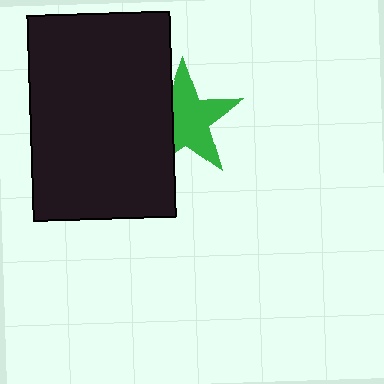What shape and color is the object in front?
The object in front is a black rectangle.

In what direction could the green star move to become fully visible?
The green star could move right. That would shift it out from behind the black rectangle entirely.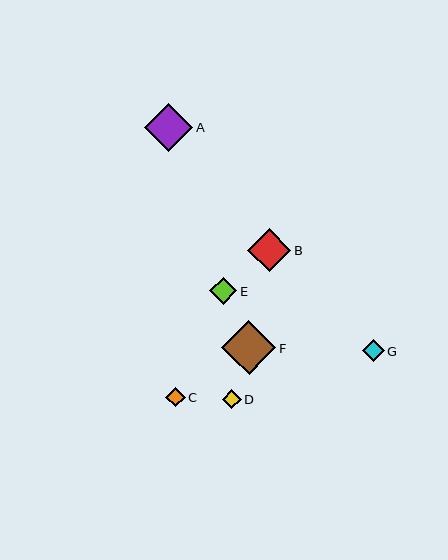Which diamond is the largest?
Diamond F is the largest with a size of approximately 54 pixels.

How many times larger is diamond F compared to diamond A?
Diamond F is approximately 1.1 times the size of diamond A.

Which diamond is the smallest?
Diamond D is the smallest with a size of approximately 19 pixels.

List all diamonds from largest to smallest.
From largest to smallest: F, A, B, E, G, C, D.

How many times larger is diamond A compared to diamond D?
Diamond A is approximately 2.6 times the size of diamond D.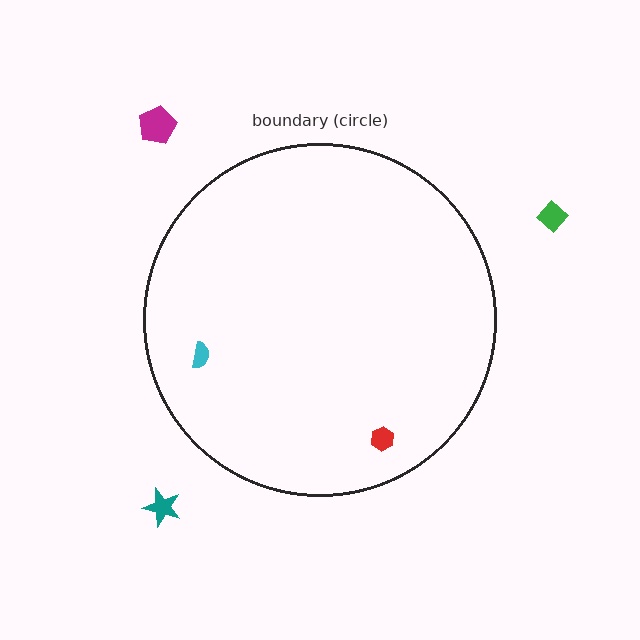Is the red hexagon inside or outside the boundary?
Inside.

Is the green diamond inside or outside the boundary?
Outside.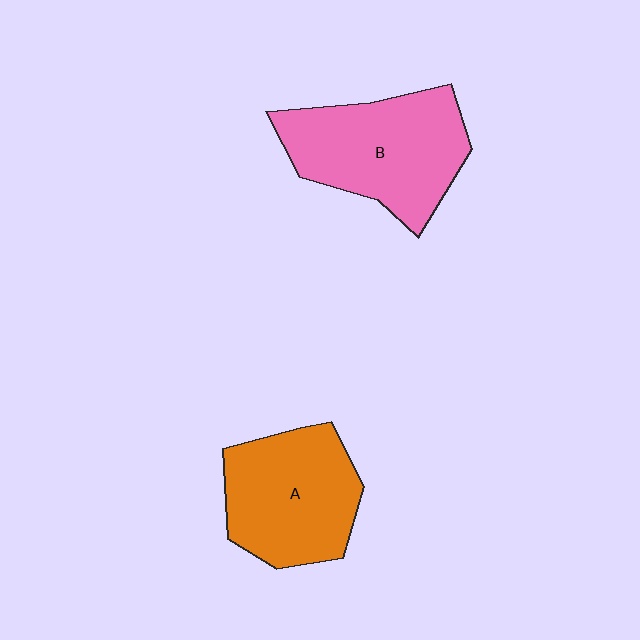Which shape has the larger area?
Shape B (pink).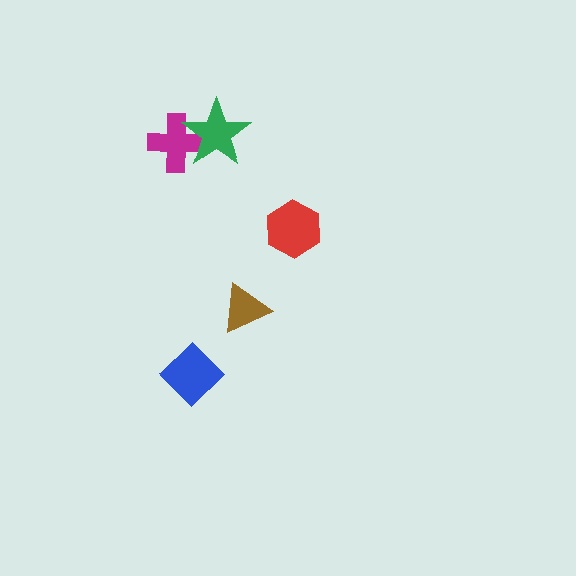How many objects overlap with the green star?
1 object overlaps with the green star.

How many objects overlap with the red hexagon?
0 objects overlap with the red hexagon.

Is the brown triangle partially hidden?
No, no other shape covers it.